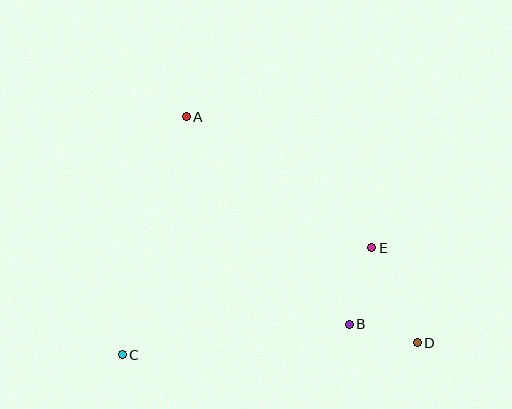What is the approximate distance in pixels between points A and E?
The distance between A and E is approximately 227 pixels.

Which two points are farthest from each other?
Points A and D are farthest from each other.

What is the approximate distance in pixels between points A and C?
The distance between A and C is approximately 246 pixels.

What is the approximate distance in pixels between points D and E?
The distance between D and E is approximately 105 pixels.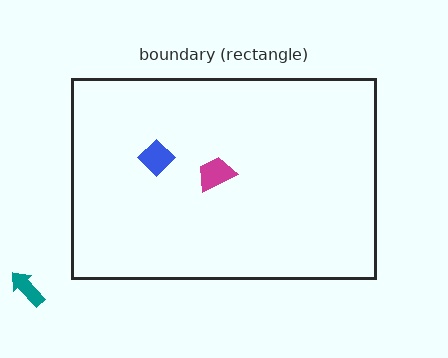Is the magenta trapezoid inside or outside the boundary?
Inside.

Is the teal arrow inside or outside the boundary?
Outside.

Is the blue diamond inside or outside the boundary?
Inside.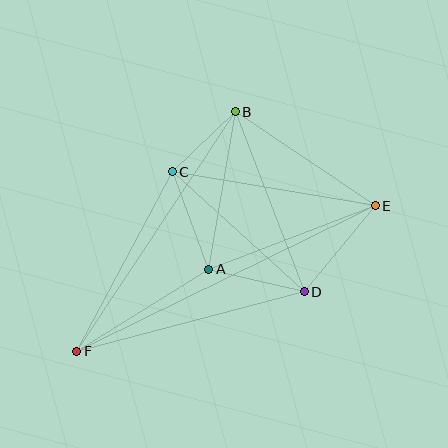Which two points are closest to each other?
Points B and C are closest to each other.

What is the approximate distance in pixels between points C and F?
The distance between C and F is approximately 203 pixels.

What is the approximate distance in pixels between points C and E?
The distance between C and E is approximately 206 pixels.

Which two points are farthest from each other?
Points E and F are farthest from each other.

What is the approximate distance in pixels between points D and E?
The distance between D and E is approximately 111 pixels.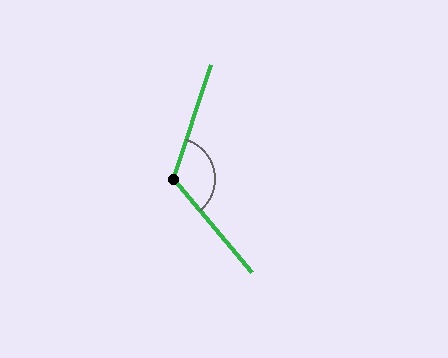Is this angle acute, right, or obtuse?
It is obtuse.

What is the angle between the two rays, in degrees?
Approximately 122 degrees.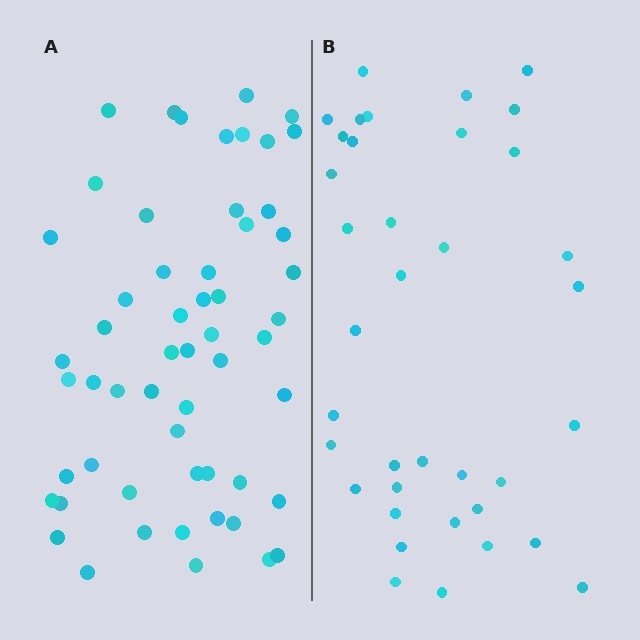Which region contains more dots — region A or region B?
Region A (the left region) has more dots.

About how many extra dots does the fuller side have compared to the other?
Region A has approximately 20 more dots than region B.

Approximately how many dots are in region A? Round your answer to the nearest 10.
About 60 dots. (The exact count is 56, which rounds to 60.)